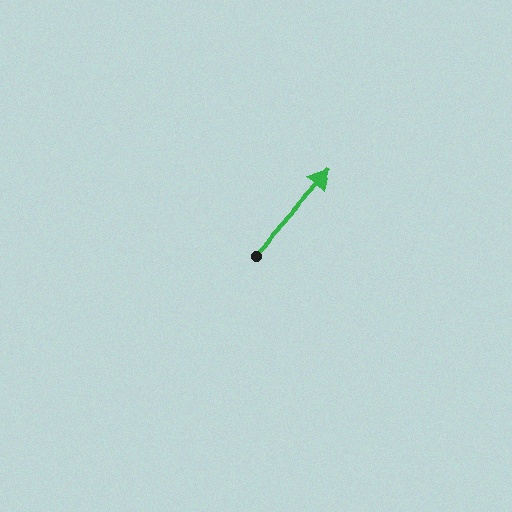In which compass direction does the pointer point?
Northeast.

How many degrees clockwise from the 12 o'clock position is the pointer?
Approximately 42 degrees.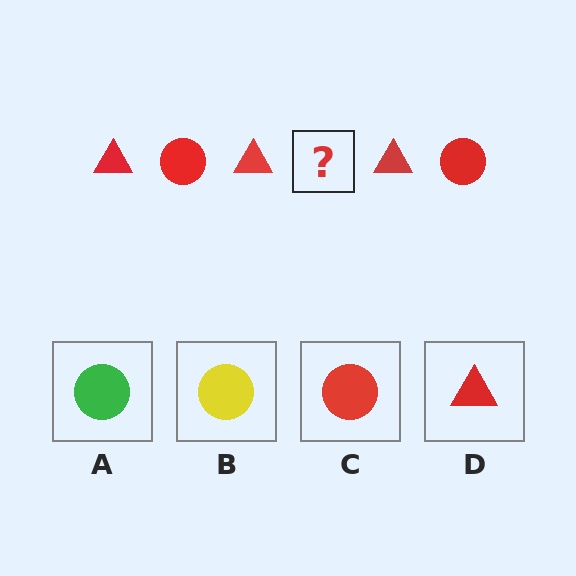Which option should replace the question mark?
Option C.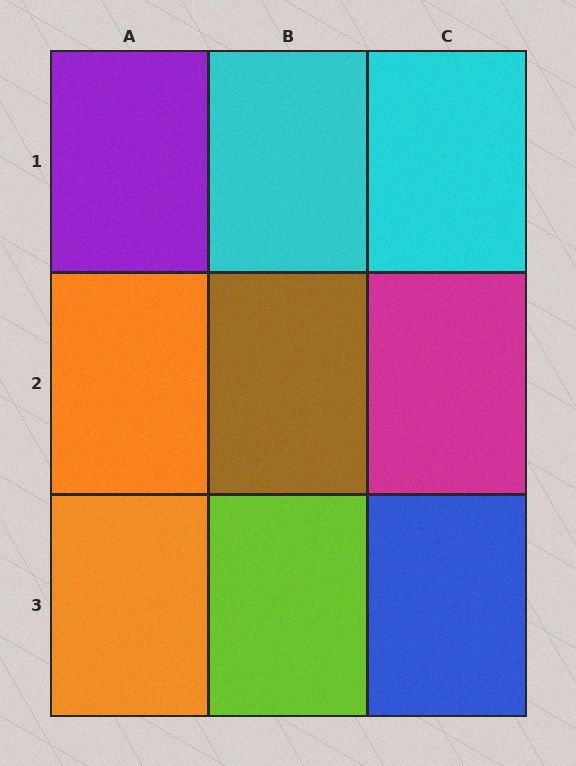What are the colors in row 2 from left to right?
Orange, brown, magenta.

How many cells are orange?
2 cells are orange.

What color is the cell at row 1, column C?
Cyan.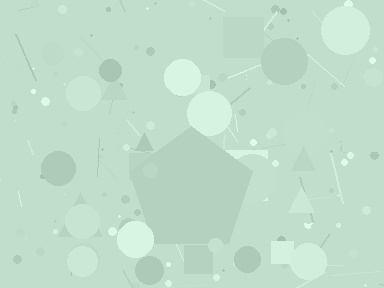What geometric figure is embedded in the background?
A pentagon is embedded in the background.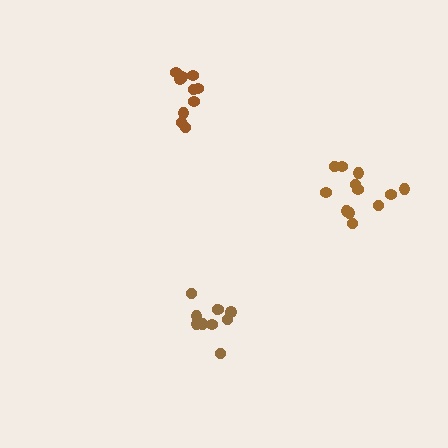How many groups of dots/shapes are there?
There are 3 groups.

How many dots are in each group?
Group 1: 10 dots, Group 2: 10 dots, Group 3: 12 dots (32 total).